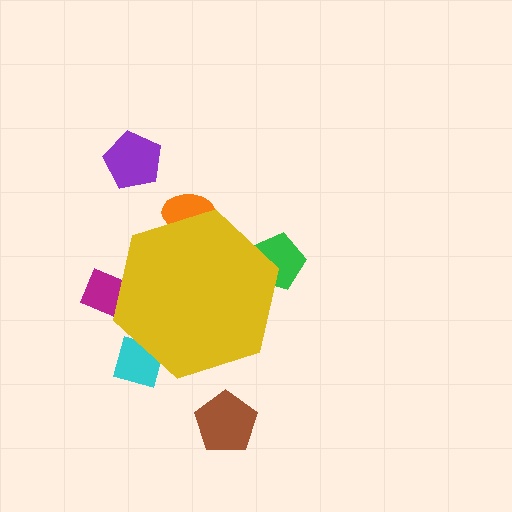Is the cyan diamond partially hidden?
Yes, the cyan diamond is partially hidden behind the yellow hexagon.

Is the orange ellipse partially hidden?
Yes, the orange ellipse is partially hidden behind the yellow hexagon.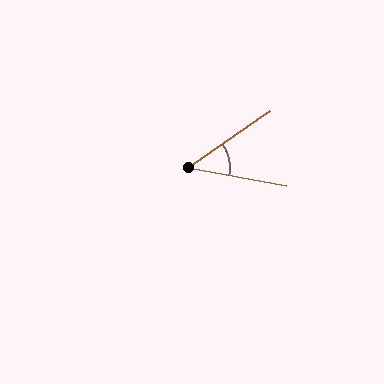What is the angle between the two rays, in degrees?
Approximately 45 degrees.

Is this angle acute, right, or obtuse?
It is acute.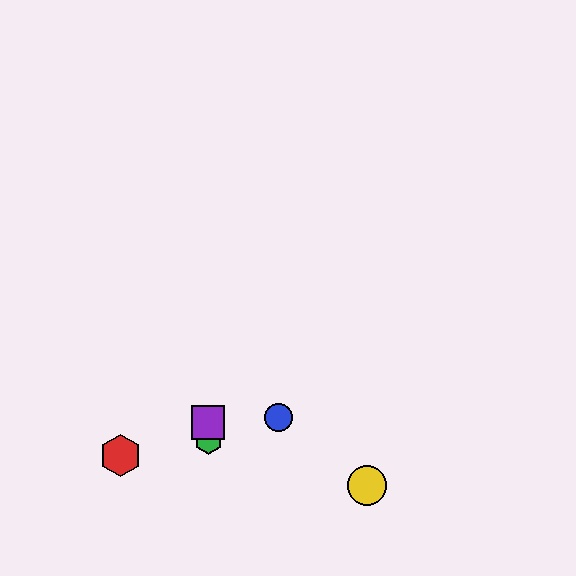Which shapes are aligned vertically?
The green hexagon, the purple square are aligned vertically.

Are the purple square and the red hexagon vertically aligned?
No, the purple square is at x≈208 and the red hexagon is at x≈120.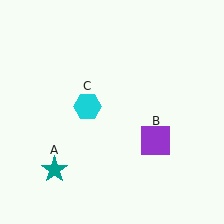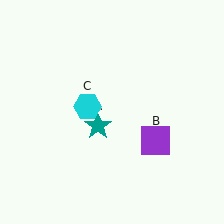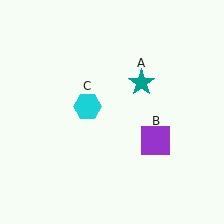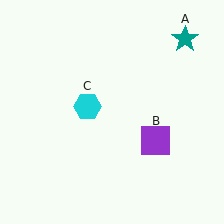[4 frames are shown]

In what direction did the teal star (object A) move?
The teal star (object A) moved up and to the right.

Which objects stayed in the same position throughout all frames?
Purple square (object B) and cyan hexagon (object C) remained stationary.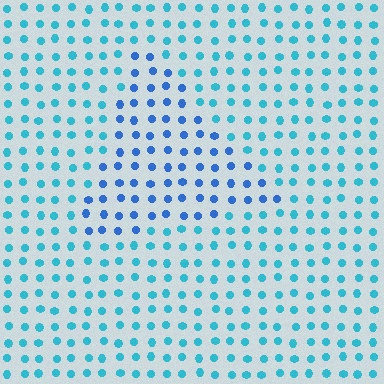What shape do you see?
I see a triangle.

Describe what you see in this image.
The image is filled with small cyan elements in a uniform arrangement. A triangle-shaped region is visible where the elements are tinted to a slightly different hue, forming a subtle color boundary.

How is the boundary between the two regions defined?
The boundary is defined purely by a slight shift in hue (about 30 degrees). Spacing, size, and orientation are identical on both sides.